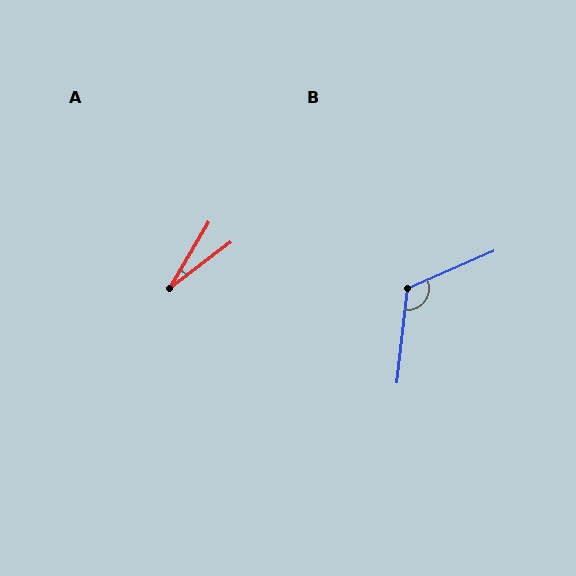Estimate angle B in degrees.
Approximately 120 degrees.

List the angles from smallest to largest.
A (22°), B (120°).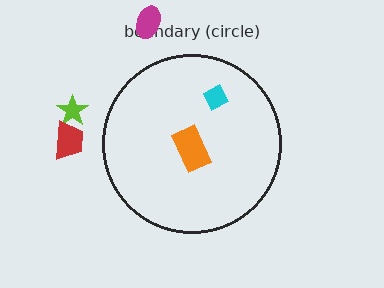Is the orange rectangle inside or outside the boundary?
Inside.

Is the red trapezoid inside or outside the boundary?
Outside.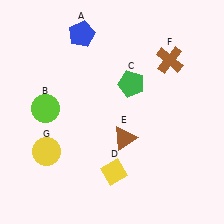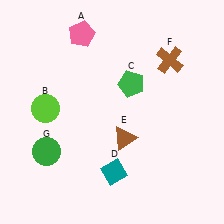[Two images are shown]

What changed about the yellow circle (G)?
In Image 1, G is yellow. In Image 2, it changed to green.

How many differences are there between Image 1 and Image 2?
There are 3 differences between the two images.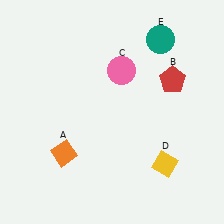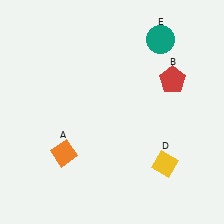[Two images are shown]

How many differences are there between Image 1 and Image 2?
There is 1 difference between the two images.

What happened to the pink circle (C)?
The pink circle (C) was removed in Image 2. It was in the top-right area of Image 1.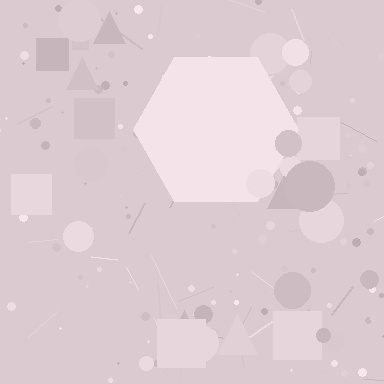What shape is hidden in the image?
A hexagon is hidden in the image.